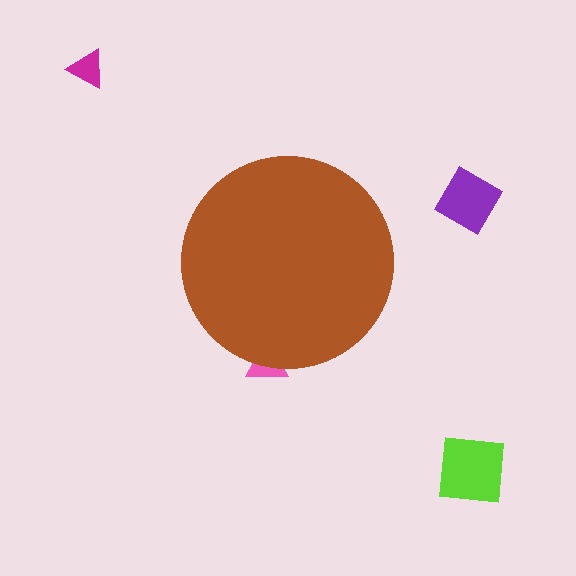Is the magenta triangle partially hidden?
No, the magenta triangle is fully visible.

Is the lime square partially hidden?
No, the lime square is fully visible.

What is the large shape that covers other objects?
A brown circle.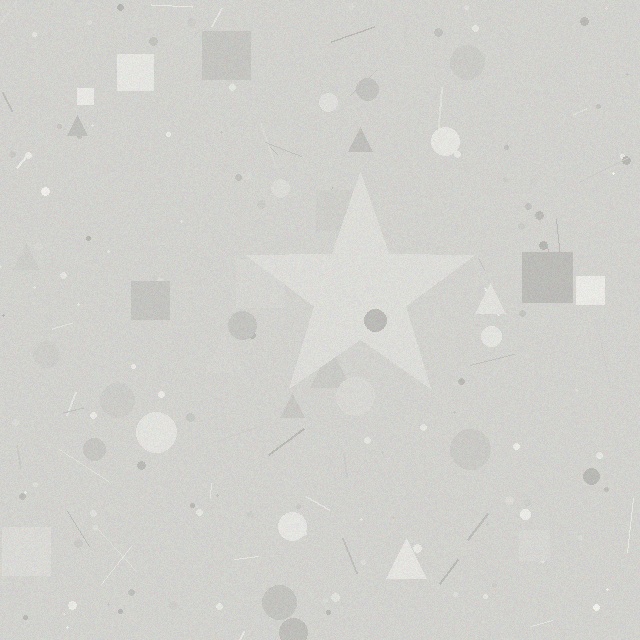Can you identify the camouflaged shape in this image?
The camouflaged shape is a star.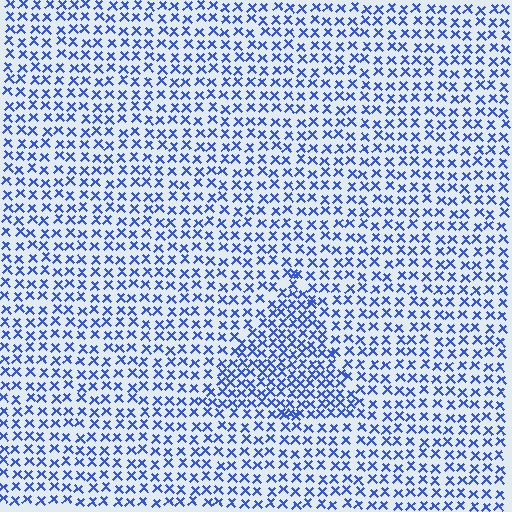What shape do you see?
I see a triangle.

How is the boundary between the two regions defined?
The boundary is defined by a change in element density (approximately 1.6x ratio). All elements are the same color, size, and shape.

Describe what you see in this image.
The image contains small blue elements arranged at two different densities. A triangle-shaped region is visible where the elements are more densely packed than the surrounding area.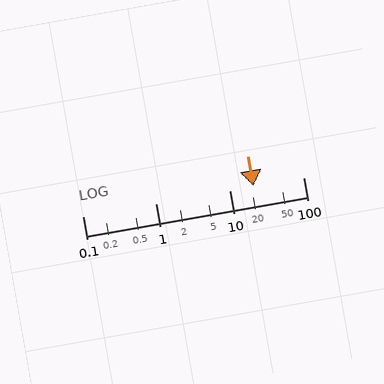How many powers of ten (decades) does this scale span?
The scale spans 3 decades, from 0.1 to 100.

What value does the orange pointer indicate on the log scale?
The pointer indicates approximately 21.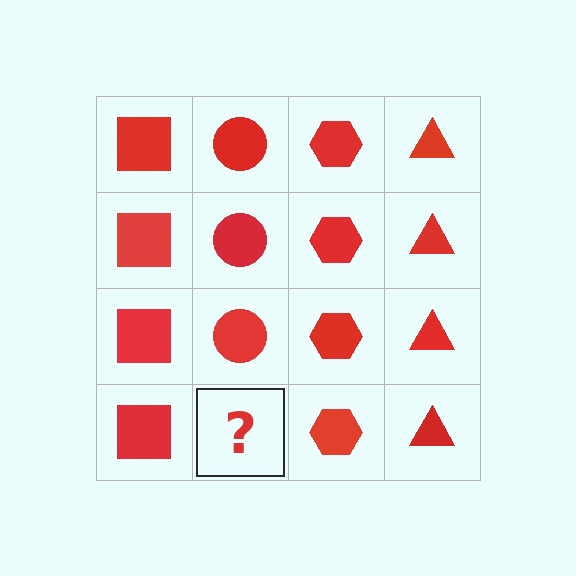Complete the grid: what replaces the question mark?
The question mark should be replaced with a red circle.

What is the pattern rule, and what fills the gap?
The rule is that each column has a consistent shape. The gap should be filled with a red circle.